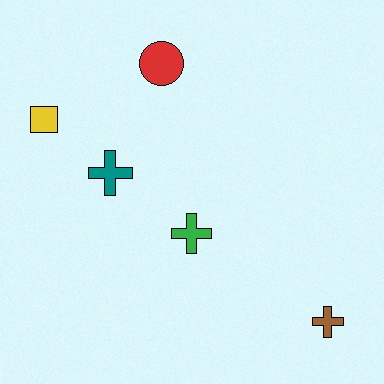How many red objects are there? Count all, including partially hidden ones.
There is 1 red object.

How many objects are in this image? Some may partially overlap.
There are 5 objects.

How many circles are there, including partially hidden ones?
There is 1 circle.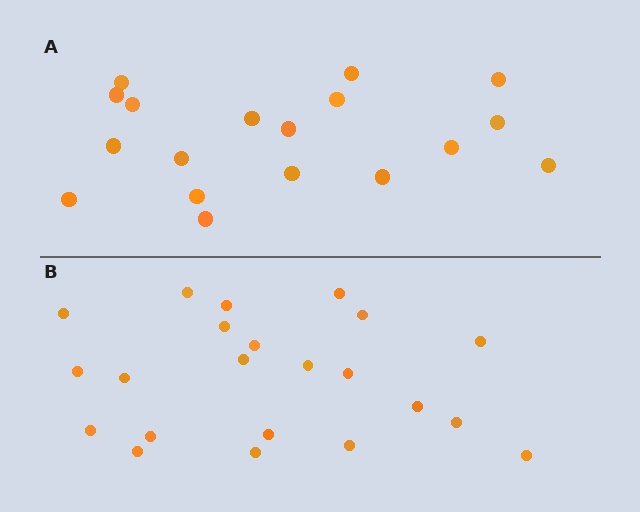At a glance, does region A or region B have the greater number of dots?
Region B (the bottom region) has more dots.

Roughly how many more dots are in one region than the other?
Region B has about 4 more dots than region A.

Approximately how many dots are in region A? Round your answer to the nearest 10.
About 20 dots. (The exact count is 18, which rounds to 20.)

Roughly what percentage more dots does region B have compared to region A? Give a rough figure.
About 20% more.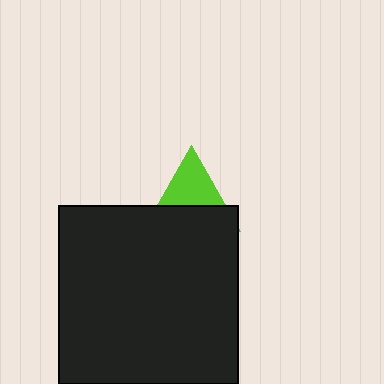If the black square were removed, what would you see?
You would see the complete lime triangle.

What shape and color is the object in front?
The object in front is a black square.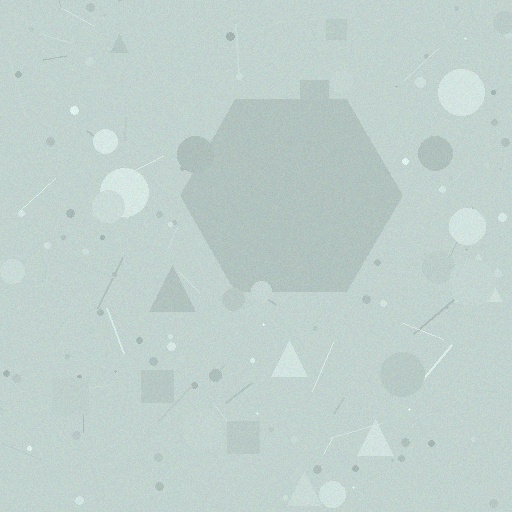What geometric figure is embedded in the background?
A hexagon is embedded in the background.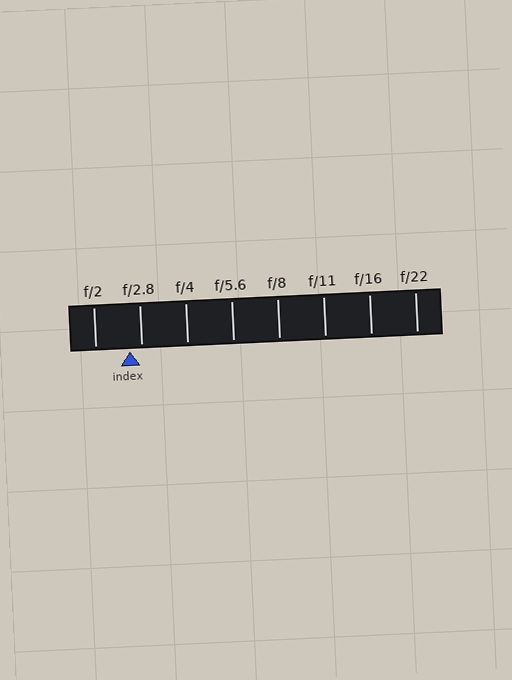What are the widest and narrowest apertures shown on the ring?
The widest aperture shown is f/2 and the narrowest is f/22.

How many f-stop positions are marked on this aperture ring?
There are 8 f-stop positions marked.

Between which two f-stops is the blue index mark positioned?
The index mark is between f/2 and f/2.8.